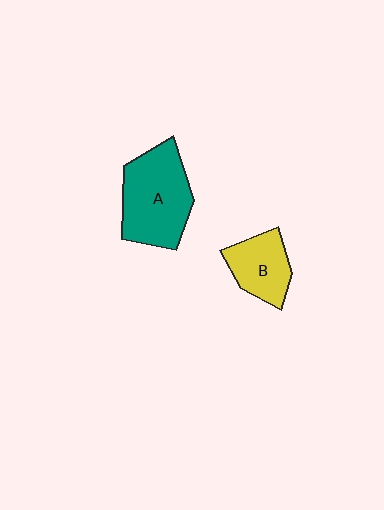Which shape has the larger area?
Shape A (teal).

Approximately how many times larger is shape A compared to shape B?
Approximately 1.7 times.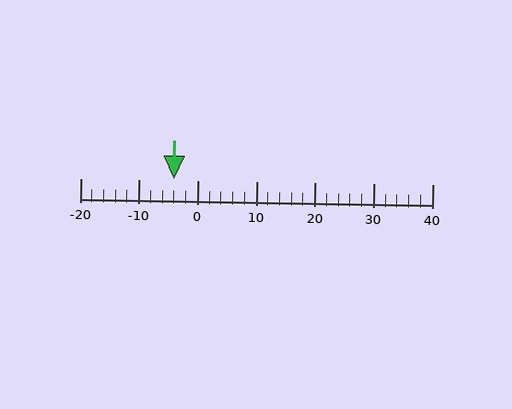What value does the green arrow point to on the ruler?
The green arrow points to approximately -4.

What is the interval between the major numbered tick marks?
The major tick marks are spaced 10 units apart.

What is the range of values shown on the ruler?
The ruler shows values from -20 to 40.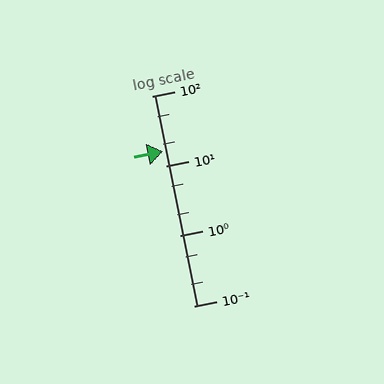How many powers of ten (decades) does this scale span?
The scale spans 3 decades, from 0.1 to 100.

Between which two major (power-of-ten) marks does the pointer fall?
The pointer is between 10 and 100.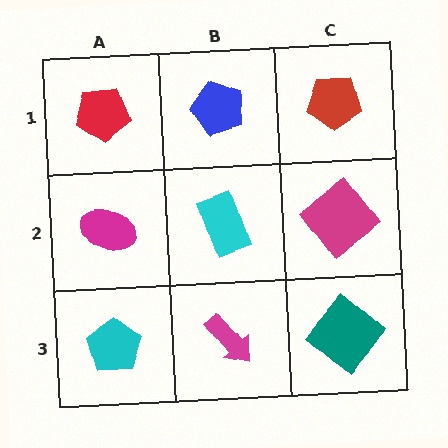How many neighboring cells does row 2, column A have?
3.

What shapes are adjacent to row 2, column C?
A red pentagon (row 1, column C), a teal diamond (row 3, column C), a cyan rectangle (row 2, column B).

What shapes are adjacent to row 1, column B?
A cyan rectangle (row 2, column B), a red pentagon (row 1, column A), a red pentagon (row 1, column C).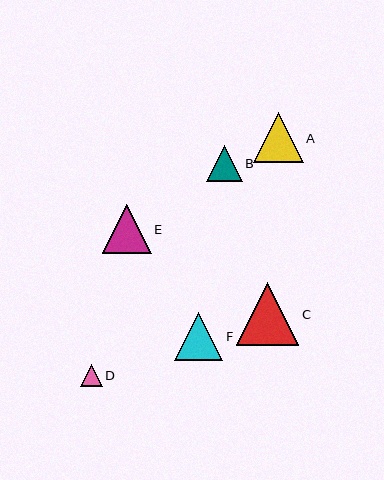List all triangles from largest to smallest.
From largest to smallest: C, A, E, F, B, D.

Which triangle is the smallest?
Triangle D is the smallest with a size of approximately 22 pixels.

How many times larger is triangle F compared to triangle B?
Triangle F is approximately 1.3 times the size of triangle B.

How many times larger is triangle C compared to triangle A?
Triangle C is approximately 1.2 times the size of triangle A.